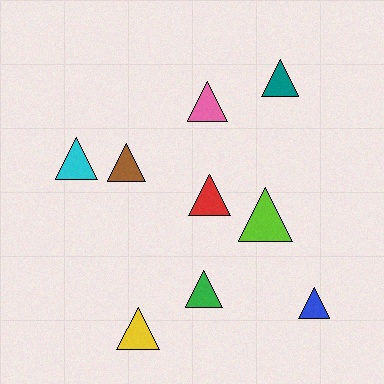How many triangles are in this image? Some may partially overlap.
There are 9 triangles.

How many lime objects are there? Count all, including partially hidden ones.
There is 1 lime object.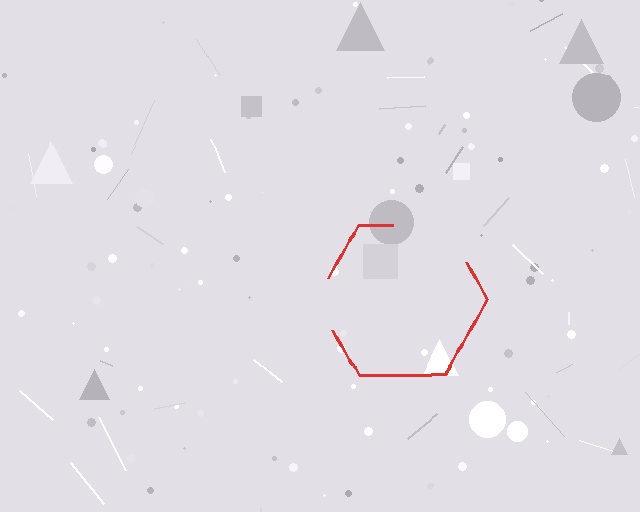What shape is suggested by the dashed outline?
The dashed outline suggests a hexagon.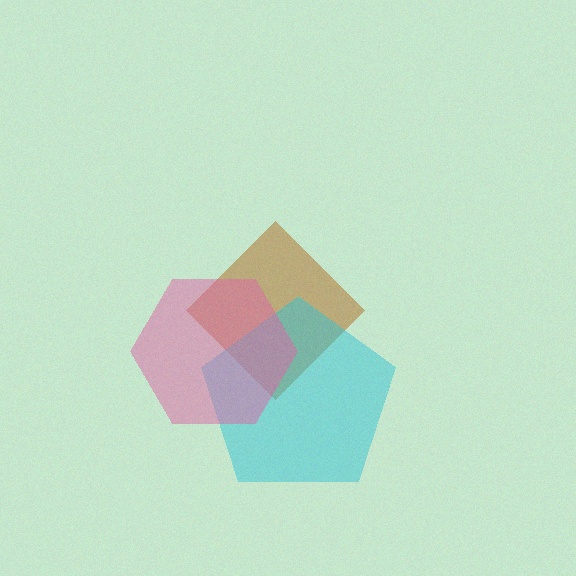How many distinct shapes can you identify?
There are 3 distinct shapes: a brown diamond, a cyan pentagon, a pink hexagon.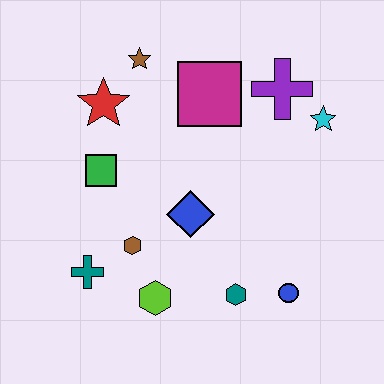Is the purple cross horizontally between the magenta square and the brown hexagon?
No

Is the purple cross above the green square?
Yes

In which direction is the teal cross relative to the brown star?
The teal cross is below the brown star.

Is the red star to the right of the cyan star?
No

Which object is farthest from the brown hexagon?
The cyan star is farthest from the brown hexagon.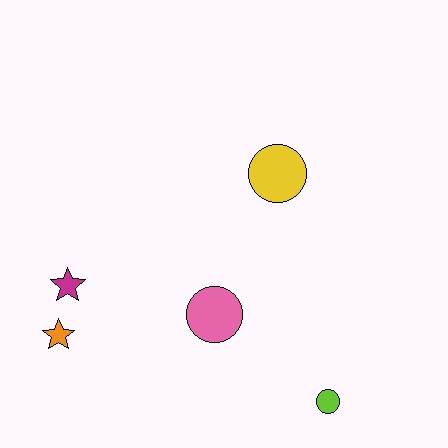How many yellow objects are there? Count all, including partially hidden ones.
There is 1 yellow object.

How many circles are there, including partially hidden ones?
There are 3 circles.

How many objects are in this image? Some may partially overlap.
There are 5 objects.